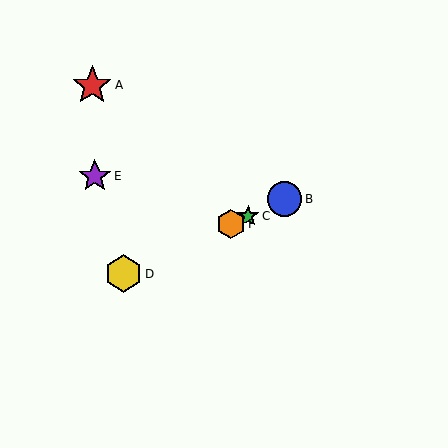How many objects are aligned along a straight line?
4 objects (B, C, D, F) are aligned along a straight line.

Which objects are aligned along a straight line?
Objects B, C, D, F are aligned along a straight line.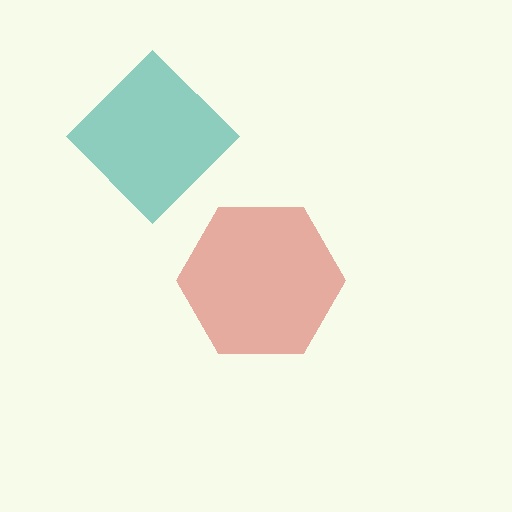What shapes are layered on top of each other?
The layered shapes are: a teal diamond, a red hexagon.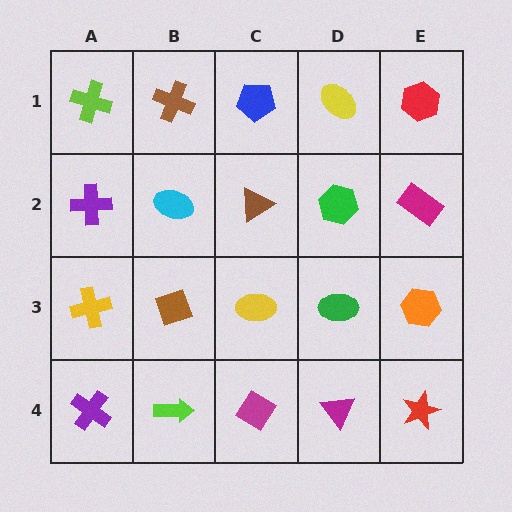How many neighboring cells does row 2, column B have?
4.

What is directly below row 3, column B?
A lime arrow.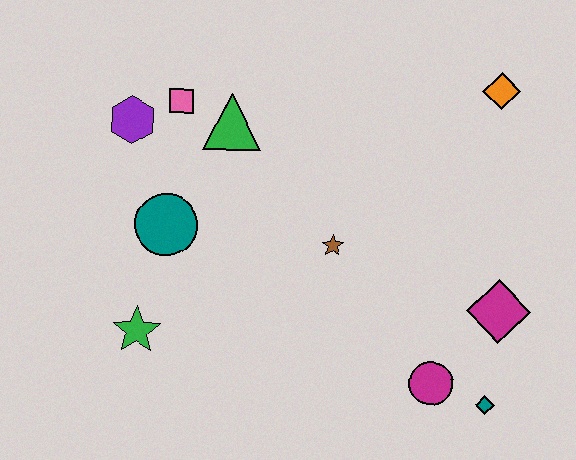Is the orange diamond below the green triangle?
No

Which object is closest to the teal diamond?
The magenta circle is closest to the teal diamond.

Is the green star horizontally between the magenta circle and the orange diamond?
No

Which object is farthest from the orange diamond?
The green star is farthest from the orange diamond.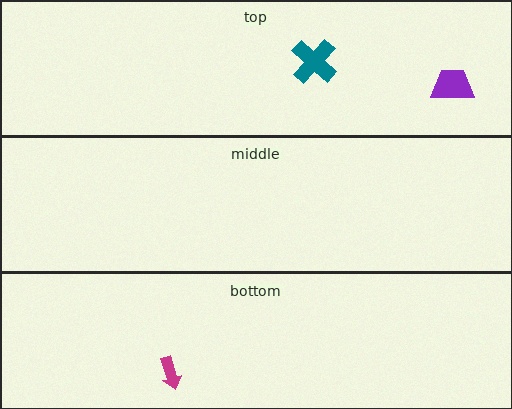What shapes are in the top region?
The teal cross, the purple trapezoid.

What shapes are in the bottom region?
The magenta arrow.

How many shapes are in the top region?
2.